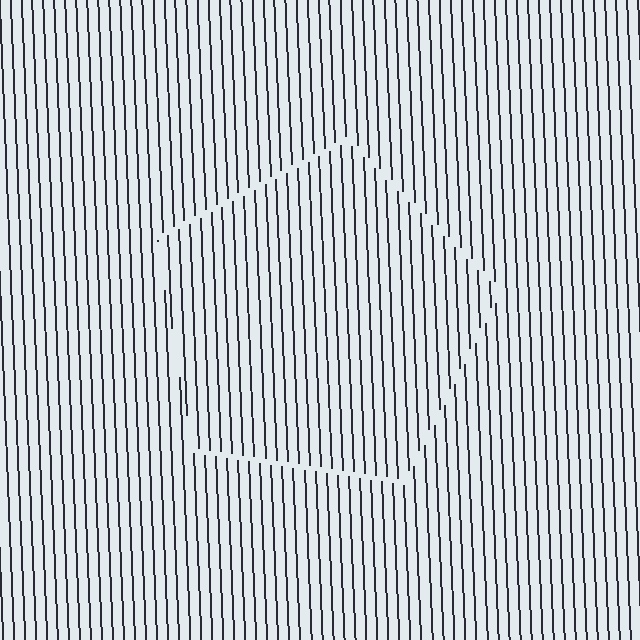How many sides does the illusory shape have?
5 sides — the line-ends trace a pentagon.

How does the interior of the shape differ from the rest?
The interior of the shape contains the same grating, shifted by half a period — the contour is defined by the phase discontinuity where line-ends from the inner and outer gratings abut.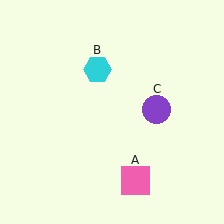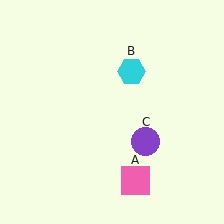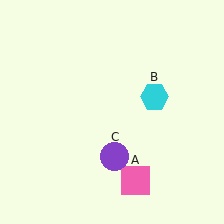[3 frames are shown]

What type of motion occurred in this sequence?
The cyan hexagon (object B), purple circle (object C) rotated clockwise around the center of the scene.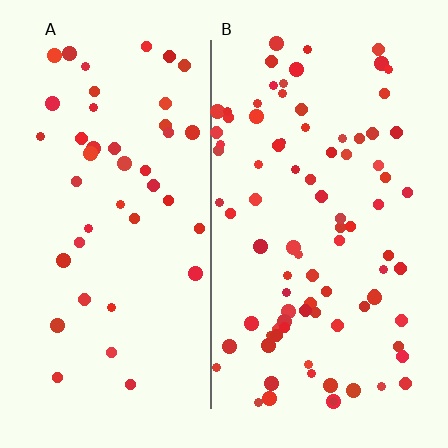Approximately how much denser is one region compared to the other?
Approximately 2.0× — region B over region A.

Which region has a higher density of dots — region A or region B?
B (the right).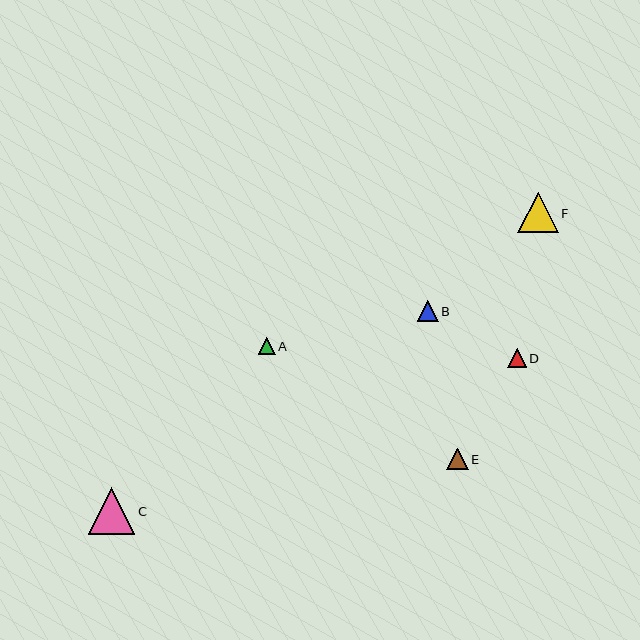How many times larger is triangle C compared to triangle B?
Triangle C is approximately 2.2 times the size of triangle B.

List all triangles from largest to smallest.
From largest to smallest: C, F, E, B, D, A.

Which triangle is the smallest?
Triangle A is the smallest with a size of approximately 17 pixels.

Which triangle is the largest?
Triangle C is the largest with a size of approximately 46 pixels.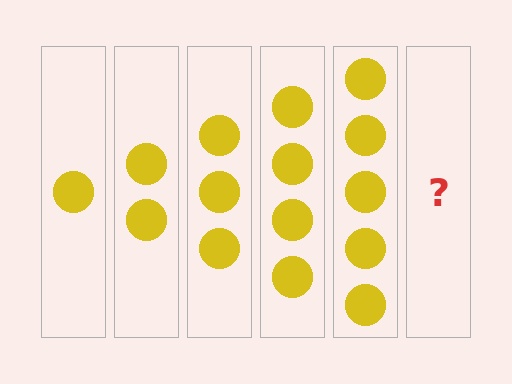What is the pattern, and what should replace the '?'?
The pattern is that each step adds one more circle. The '?' should be 6 circles.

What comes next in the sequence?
The next element should be 6 circles.